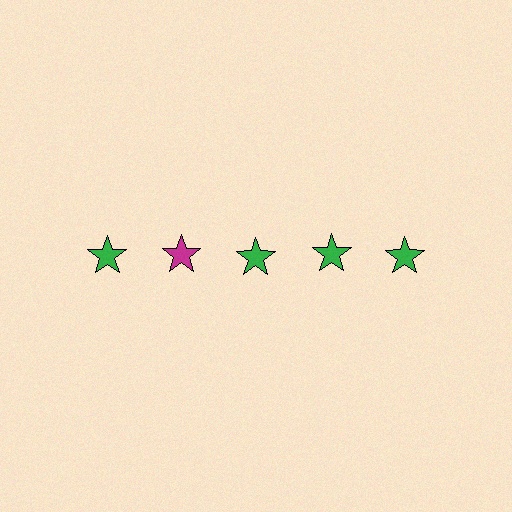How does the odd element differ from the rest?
It has a different color: magenta instead of green.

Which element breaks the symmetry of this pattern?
The magenta star in the top row, second from left column breaks the symmetry. All other shapes are green stars.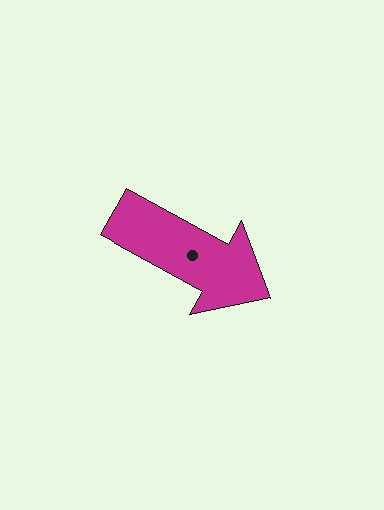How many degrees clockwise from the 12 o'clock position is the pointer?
Approximately 119 degrees.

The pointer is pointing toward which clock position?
Roughly 4 o'clock.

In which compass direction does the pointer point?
Southeast.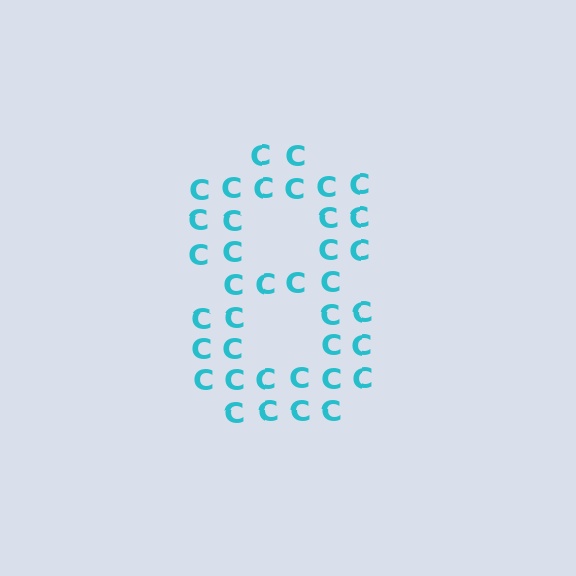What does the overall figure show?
The overall figure shows the digit 8.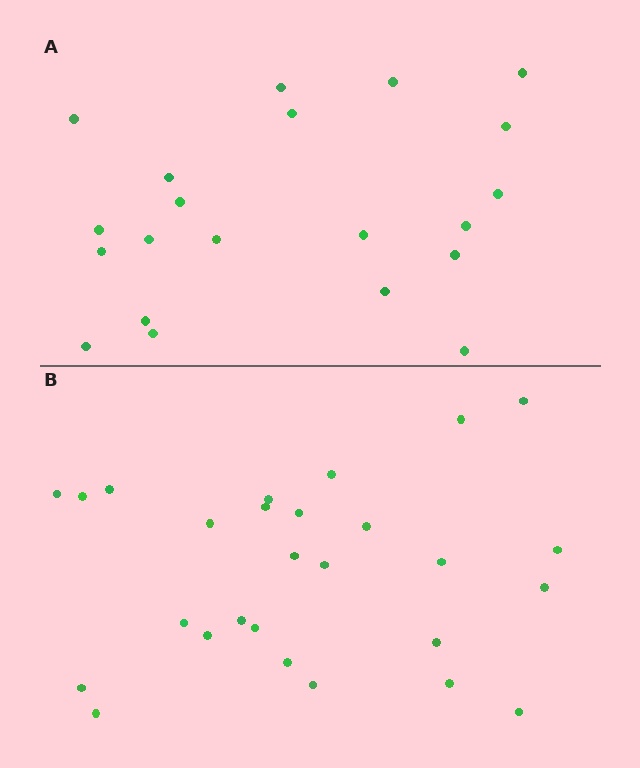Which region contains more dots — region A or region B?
Region B (the bottom region) has more dots.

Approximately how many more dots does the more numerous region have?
Region B has about 6 more dots than region A.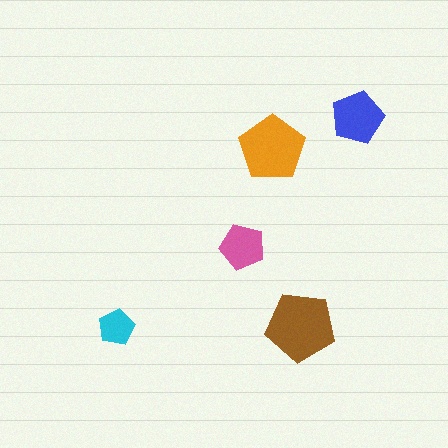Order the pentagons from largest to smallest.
the brown one, the orange one, the blue one, the pink one, the cyan one.